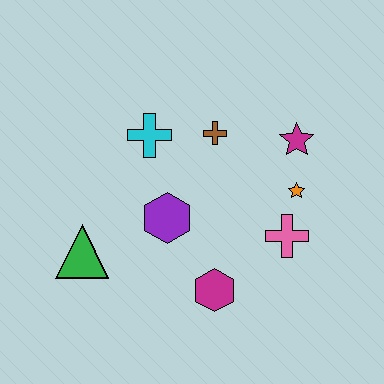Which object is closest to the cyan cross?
The brown cross is closest to the cyan cross.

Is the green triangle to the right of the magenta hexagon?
No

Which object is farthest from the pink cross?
The green triangle is farthest from the pink cross.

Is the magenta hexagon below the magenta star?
Yes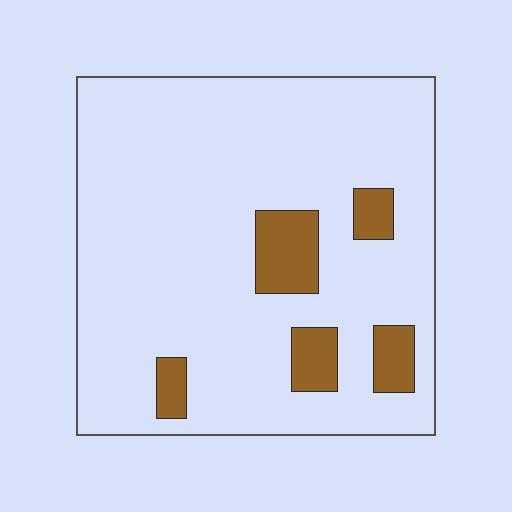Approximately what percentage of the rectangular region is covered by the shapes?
Approximately 10%.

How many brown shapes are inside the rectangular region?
5.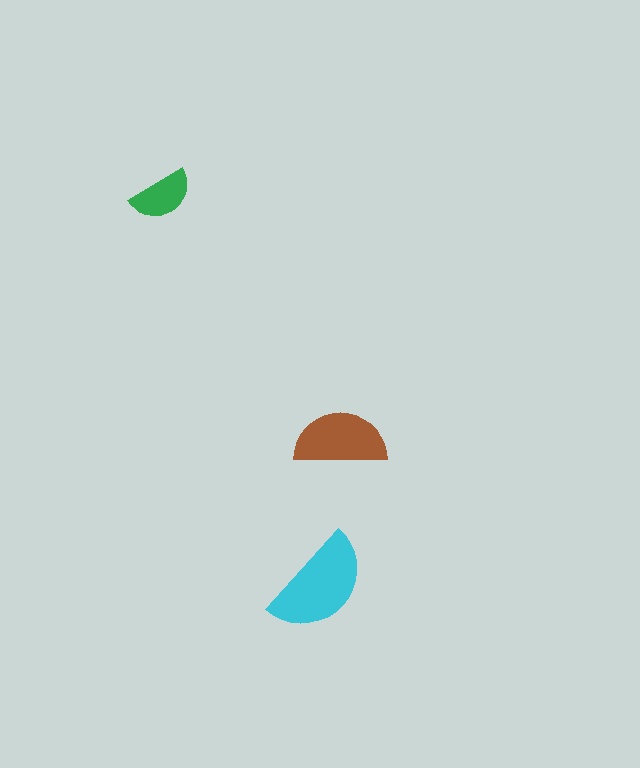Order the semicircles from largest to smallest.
the cyan one, the brown one, the green one.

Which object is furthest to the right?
The brown semicircle is rightmost.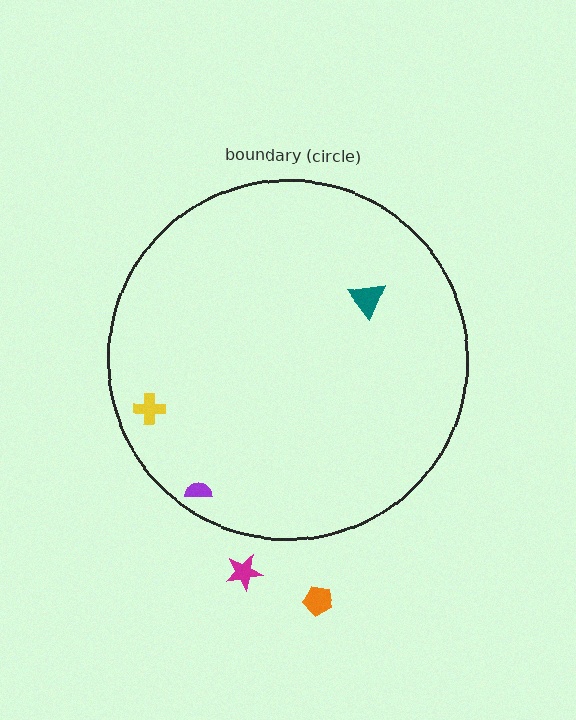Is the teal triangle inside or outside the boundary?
Inside.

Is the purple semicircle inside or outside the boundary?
Inside.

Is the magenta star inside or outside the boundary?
Outside.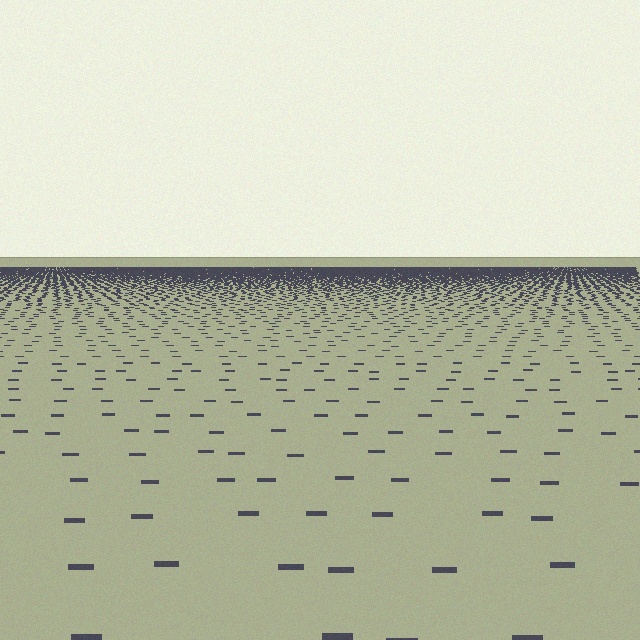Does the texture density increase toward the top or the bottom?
Density increases toward the top.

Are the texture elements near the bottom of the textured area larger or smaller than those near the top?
Larger. Near the bottom, elements are closer to the viewer and appear at a bigger on-screen size.